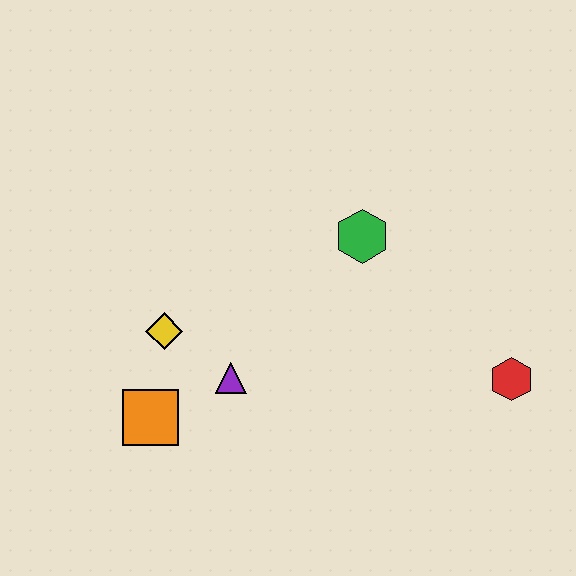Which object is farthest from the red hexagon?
The orange square is farthest from the red hexagon.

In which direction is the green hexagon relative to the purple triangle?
The green hexagon is above the purple triangle.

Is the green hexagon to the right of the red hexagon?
No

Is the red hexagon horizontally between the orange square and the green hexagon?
No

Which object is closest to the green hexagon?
The purple triangle is closest to the green hexagon.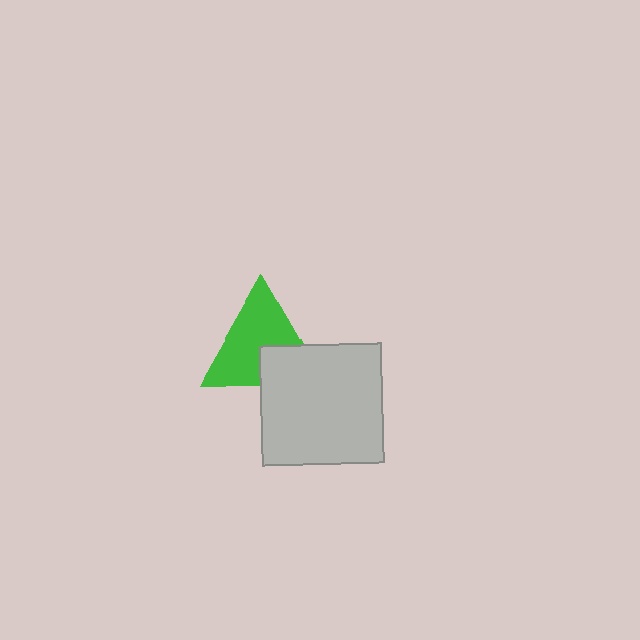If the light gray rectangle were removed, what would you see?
You would see the complete green triangle.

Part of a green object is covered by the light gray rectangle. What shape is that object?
It is a triangle.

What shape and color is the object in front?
The object in front is a light gray rectangle.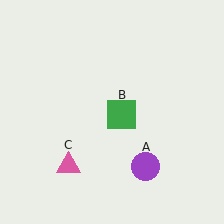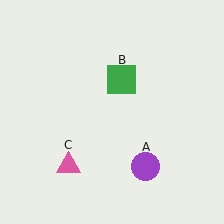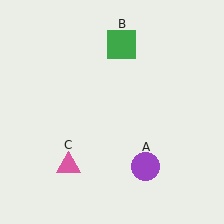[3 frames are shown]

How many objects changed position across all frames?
1 object changed position: green square (object B).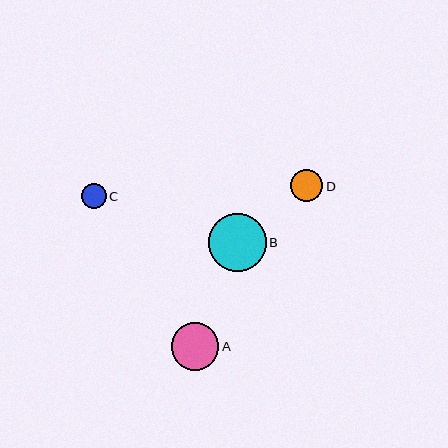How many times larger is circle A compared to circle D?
Circle A is approximately 1.5 times the size of circle D.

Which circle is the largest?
Circle B is the largest with a size of approximately 58 pixels.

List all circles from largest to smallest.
From largest to smallest: B, A, D, C.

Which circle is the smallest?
Circle C is the smallest with a size of approximately 25 pixels.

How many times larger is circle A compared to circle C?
Circle A is approximately 1.9 times the size of circle C.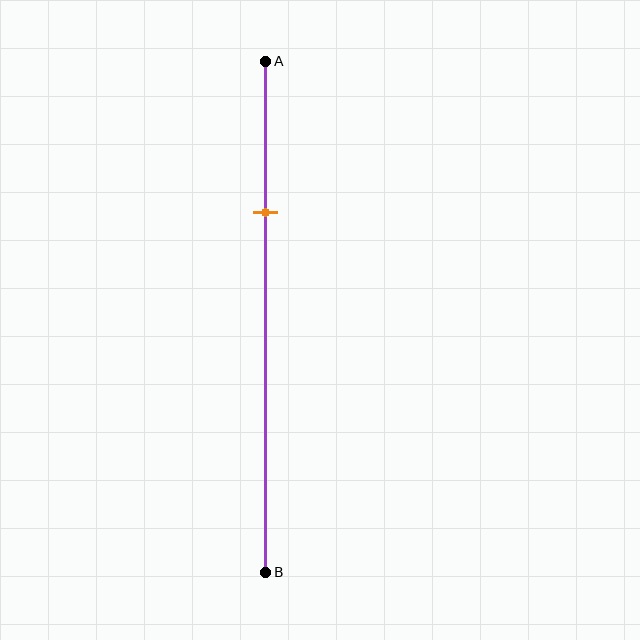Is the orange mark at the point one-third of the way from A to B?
No, the mark is at about 30% from A, not at the 33% one-third point.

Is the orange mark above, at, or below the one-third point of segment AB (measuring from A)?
The orange mark is above the one-third point of segment AB.